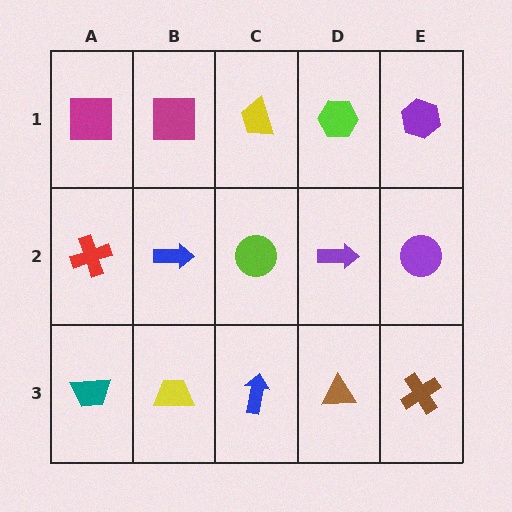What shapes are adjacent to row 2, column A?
A magenta square (row 1, column A), a teal trapezoid (row 3, column A), a blue arrow (row 2, column B).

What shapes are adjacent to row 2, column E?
A purple hexagon (row 1, column E), a brown cross (row 3, column E), a purple arrow (row 2, column D).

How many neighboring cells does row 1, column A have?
2.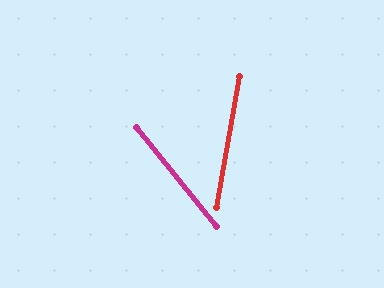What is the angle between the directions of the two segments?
Approximately 49 degrees.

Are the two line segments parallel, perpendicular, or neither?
Neither parallel nor perpendicular — they differ by about 49°.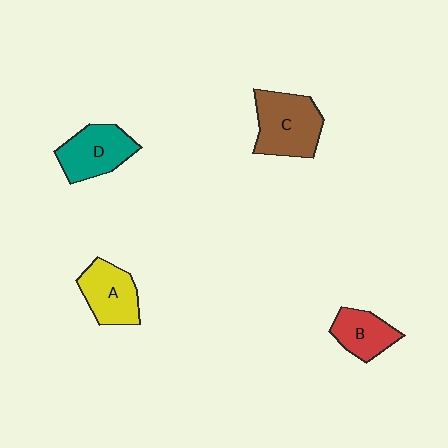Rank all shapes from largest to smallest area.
From largest to smallest: C (brown), D (teal), A (yellow), B (red).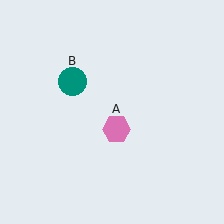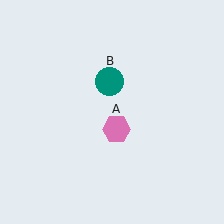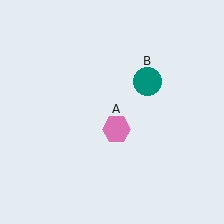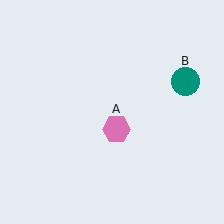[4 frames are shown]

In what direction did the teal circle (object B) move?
The teal circle (object B) moved right.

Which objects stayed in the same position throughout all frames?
Pink hexagon (object A) remained stationary.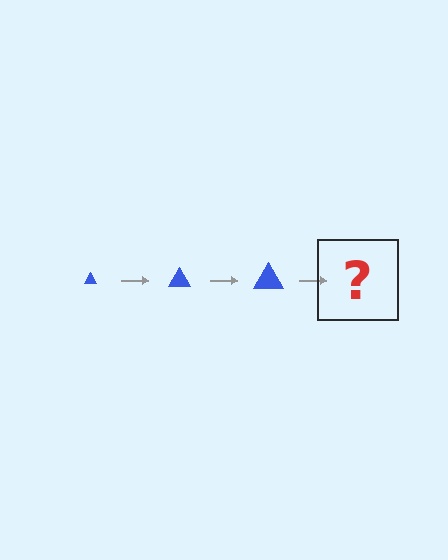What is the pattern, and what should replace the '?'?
The pattern is that the triangle gets progressively larger each step. The '?' should be a blue triangle, larger than the previous one.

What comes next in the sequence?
The next element should be a blue triangle, larger than the previous one.